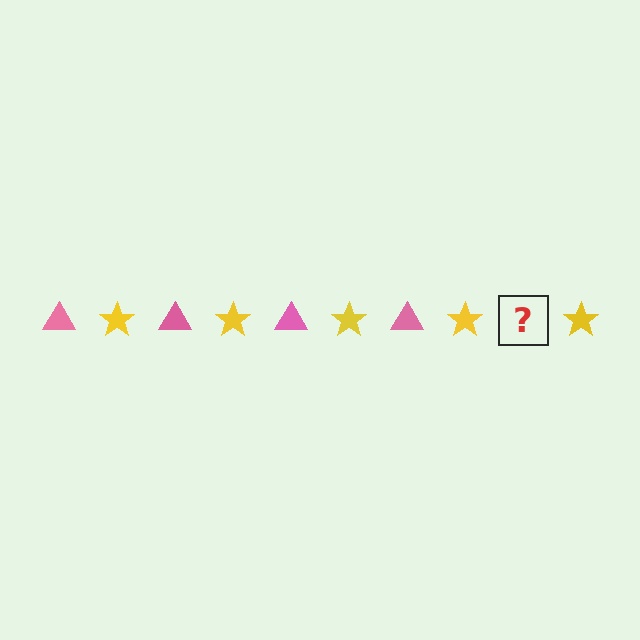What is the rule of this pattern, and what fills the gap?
The rule is that the pattern alternates between pink triangle and yellow star. The gap should be filled with a pink triangle.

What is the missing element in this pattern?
The missing element is a pink triangle.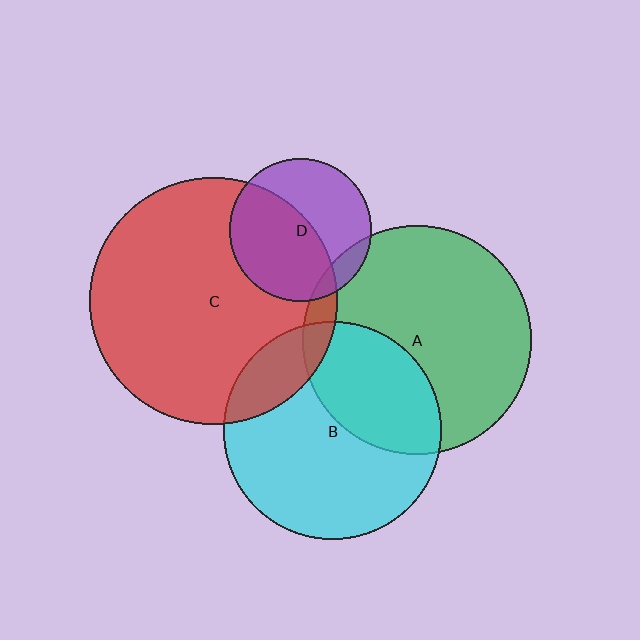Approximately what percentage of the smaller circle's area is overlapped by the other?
Approximately 10%.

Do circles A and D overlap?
Yes.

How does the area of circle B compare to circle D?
Approximately 2.3 times.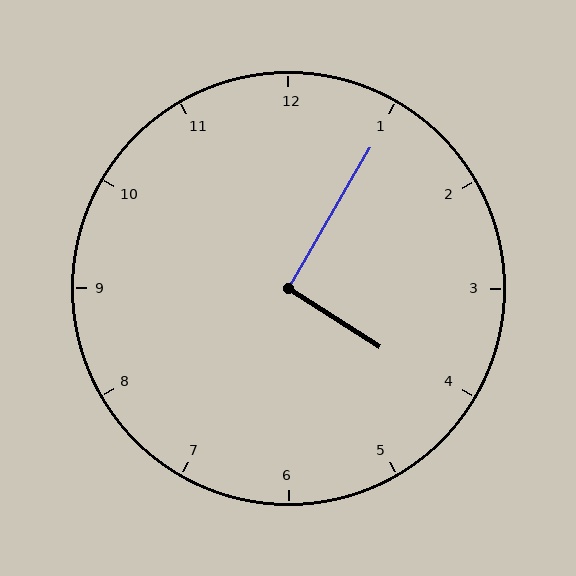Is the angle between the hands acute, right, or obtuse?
It is right.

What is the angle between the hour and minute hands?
Approximately 92 degrees.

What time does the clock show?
4:05.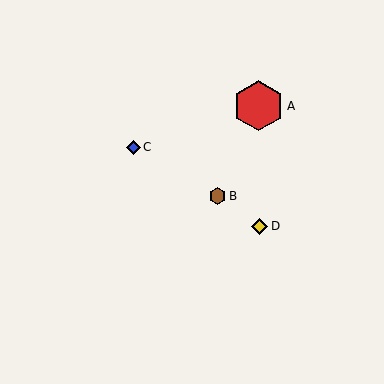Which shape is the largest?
The red hexagon (labeled A) is the largest.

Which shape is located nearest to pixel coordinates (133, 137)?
The blue diamond (labeled C) at (134, 147) is nearest to that location.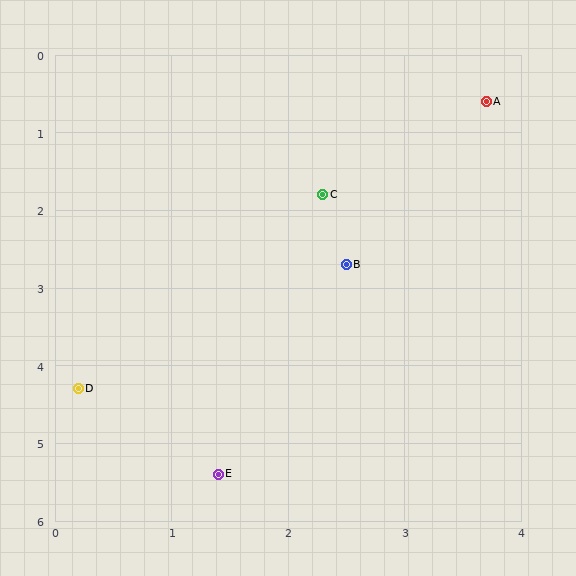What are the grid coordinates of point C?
Point C is at approximately (2.3, 1.8).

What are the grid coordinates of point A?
Point A is at approximately (3.7, 0.6).